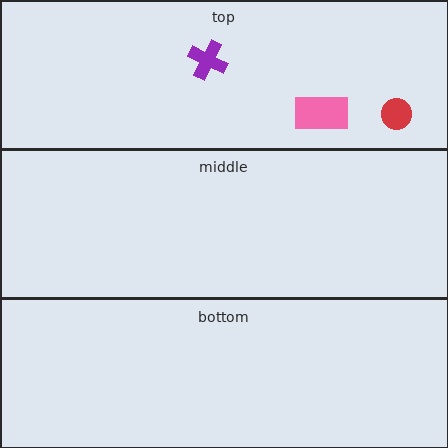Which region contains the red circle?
The top region.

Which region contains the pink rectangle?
The top region.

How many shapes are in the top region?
3.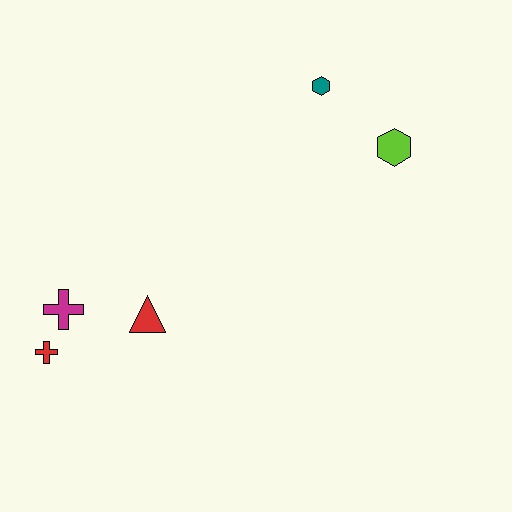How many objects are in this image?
There are 5 objects.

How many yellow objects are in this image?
There are no yellow objects.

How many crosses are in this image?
There are 2 crosses.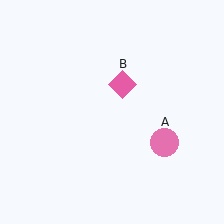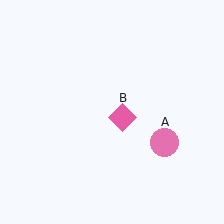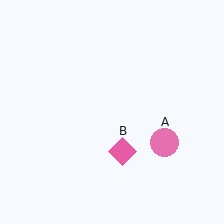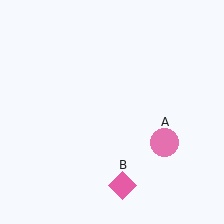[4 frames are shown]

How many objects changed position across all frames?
1 object changed position: pink diamond (object B).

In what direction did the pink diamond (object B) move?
The pink diamond (object B) moved down.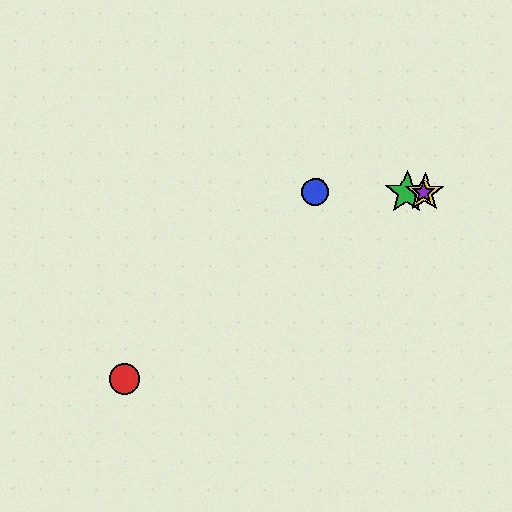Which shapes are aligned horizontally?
The blue circle, the green star, the yellow star, the purple star are aligned horizontally.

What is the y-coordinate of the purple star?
The purple star is at y≈193.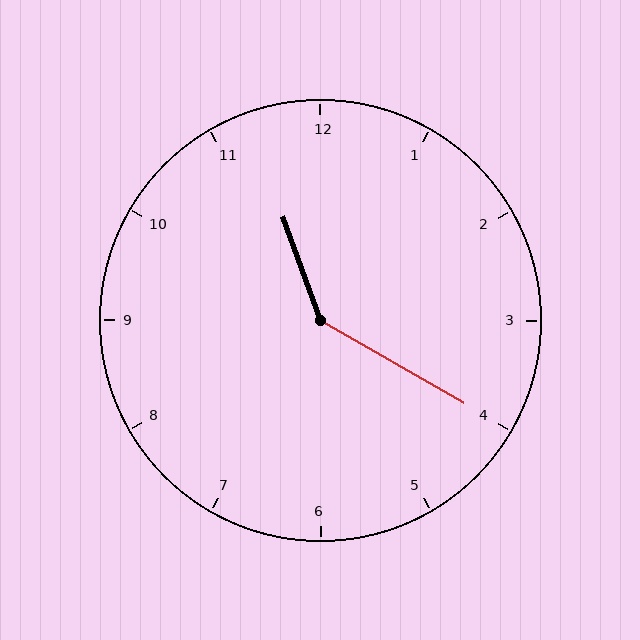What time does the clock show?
11:20.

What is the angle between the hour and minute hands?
Approximately 140 degrees.